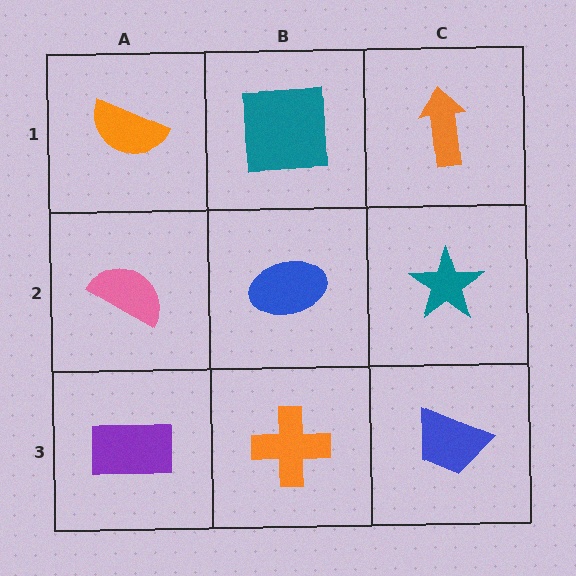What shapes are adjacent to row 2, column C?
An orange arrow (row 1, column C), a blue trapezoid (row 3, column C), a blue ellipse (row 2, column B).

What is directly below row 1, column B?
A blue ellipse.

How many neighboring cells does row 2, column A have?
3.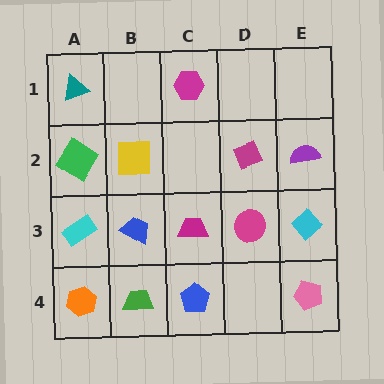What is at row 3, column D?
A magenta circle.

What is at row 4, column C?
A blue pentagon.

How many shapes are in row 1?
2 shapes.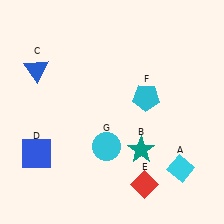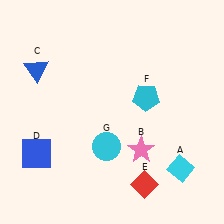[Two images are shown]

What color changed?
The star (B) changed from teal in Image 1 to pink in Image 2.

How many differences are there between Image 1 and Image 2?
There is 1 difference between the two images.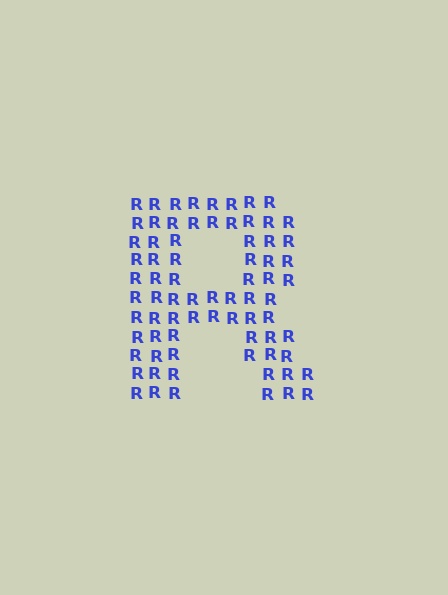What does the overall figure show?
The overall figure shows the letter R.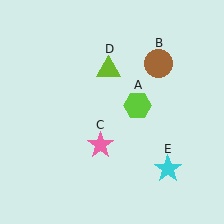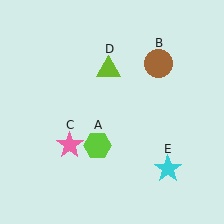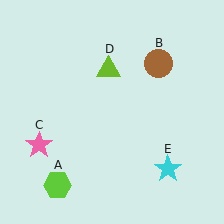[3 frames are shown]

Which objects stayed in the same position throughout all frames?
Brown circle (object B) and lime triangle (object D) and cyan star (object E) remained stationary.